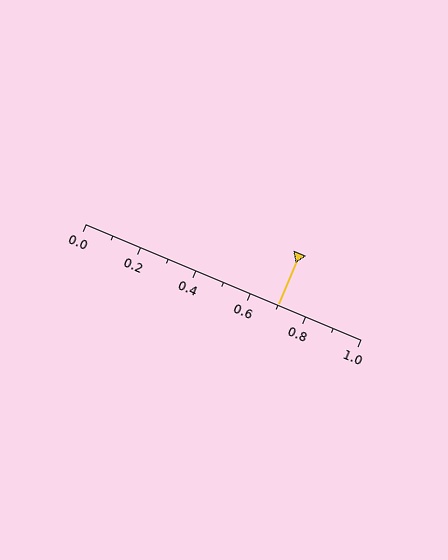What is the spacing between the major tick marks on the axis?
The major ticks are spaced 0.2 apart.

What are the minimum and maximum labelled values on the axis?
The axis runs from 0.0 to 1.0.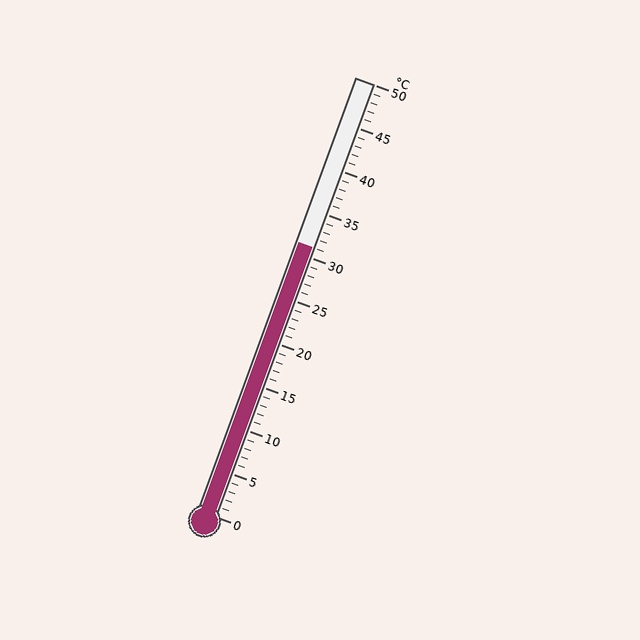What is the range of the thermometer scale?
The thermometer scale ranges from 0°C to 50°C.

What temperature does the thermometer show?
The thermometer shows approximately 31°C.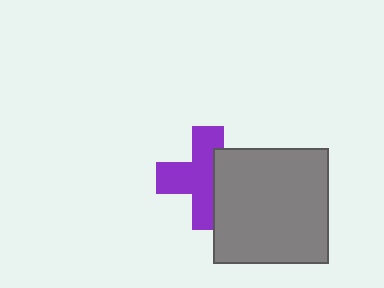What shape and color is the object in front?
The object in front is a gray square.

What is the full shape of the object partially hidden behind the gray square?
The partially hidden object is a purple cross.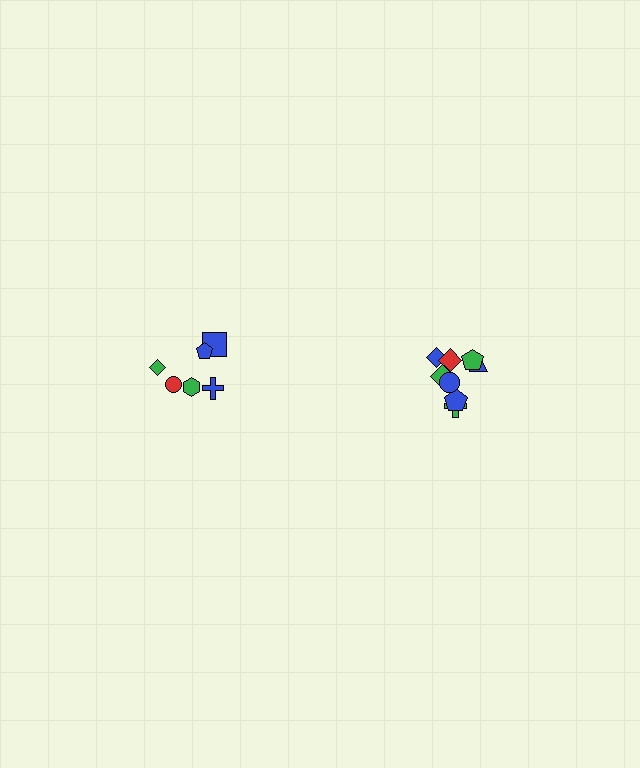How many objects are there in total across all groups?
There are 14 objects.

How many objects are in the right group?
There are 8 objects.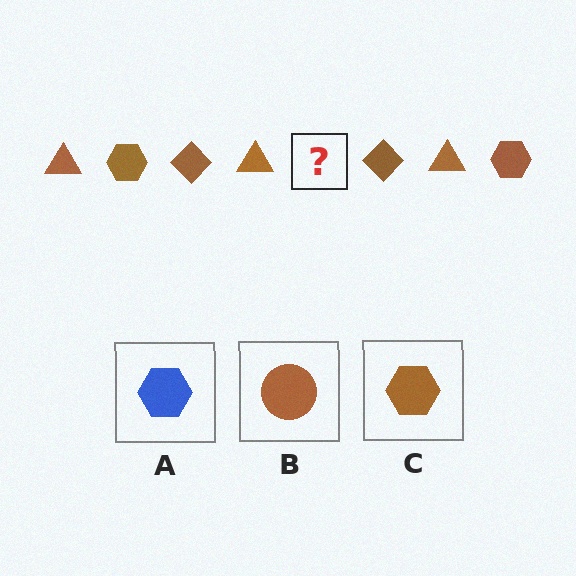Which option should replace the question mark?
Option C.